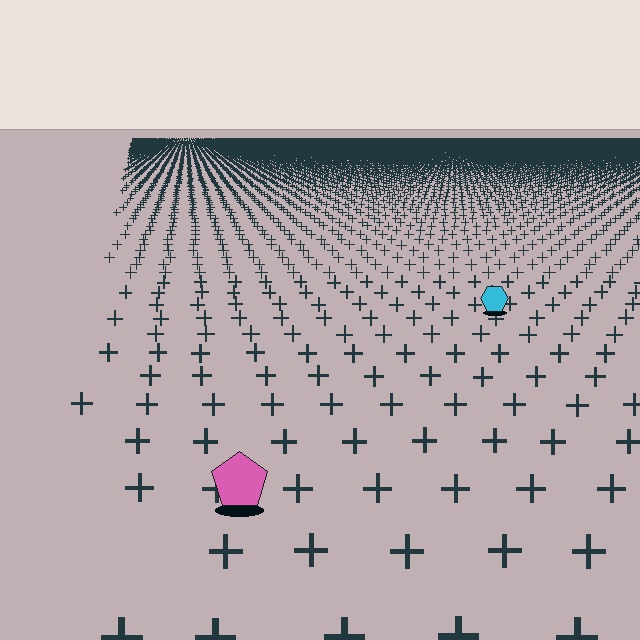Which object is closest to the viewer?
The pink pentagon is closest. The texture marks near it are larger and more spread out.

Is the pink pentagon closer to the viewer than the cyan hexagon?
Yes. The pink pentagon is closer — you can tell from the texture gradient: the ground texture is coarser near it.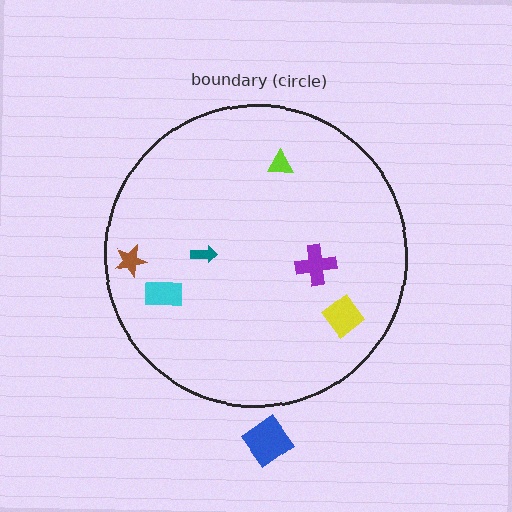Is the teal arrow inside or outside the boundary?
Inside.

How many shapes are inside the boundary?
6 inside, 1 outside.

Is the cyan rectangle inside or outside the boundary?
Inside.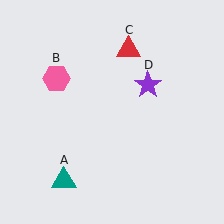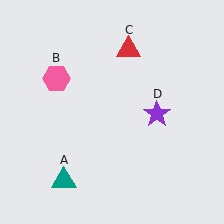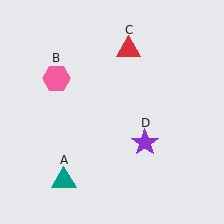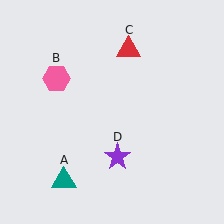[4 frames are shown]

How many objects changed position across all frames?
1 object changed position: purple star (object D).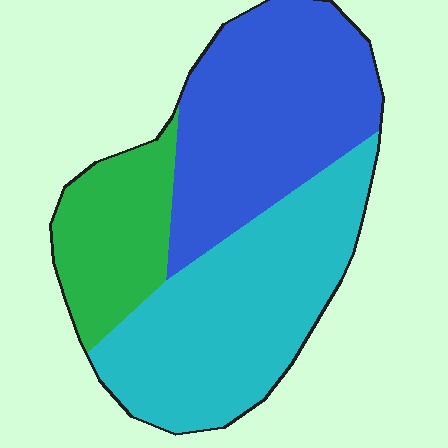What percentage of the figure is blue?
Blue takes up about three eighths (3/8) of the figure.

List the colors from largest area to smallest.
From largest to smallest: cyan, blue, green.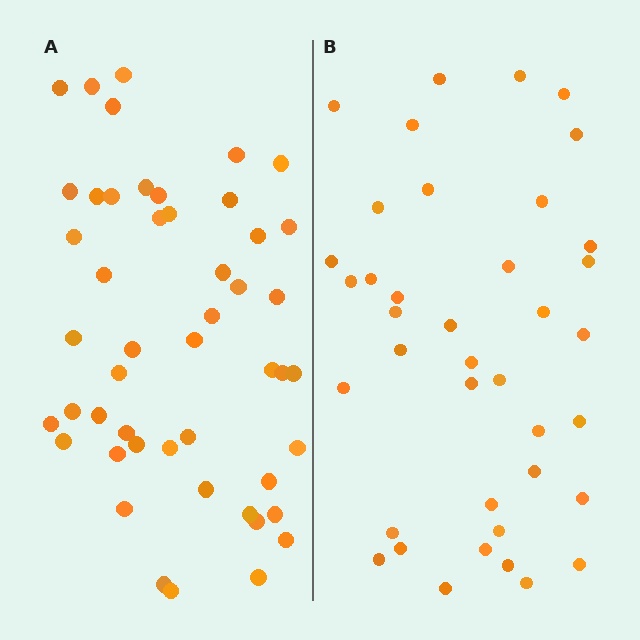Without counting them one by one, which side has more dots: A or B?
Region A (the left region) has more dots.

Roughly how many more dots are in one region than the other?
Region A has roughly 10 or so more dots than region B.